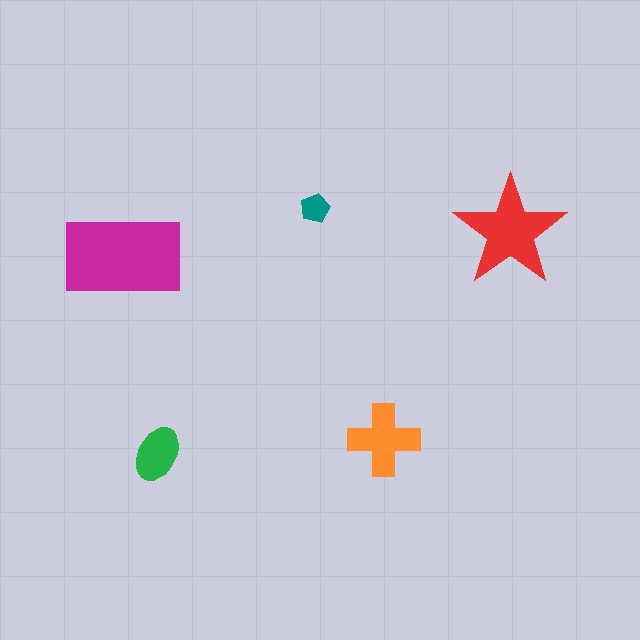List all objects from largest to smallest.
The magenta rectangle, the red star, the orange cross, the green ellipse, the teal pentagon.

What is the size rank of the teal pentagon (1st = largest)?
5th.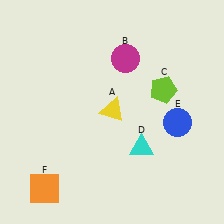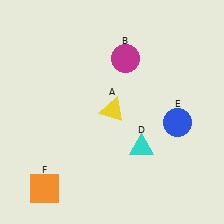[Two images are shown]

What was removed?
The lime pentagon (C) was removed in Image 2.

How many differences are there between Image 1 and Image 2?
There is 1 difference between the two images.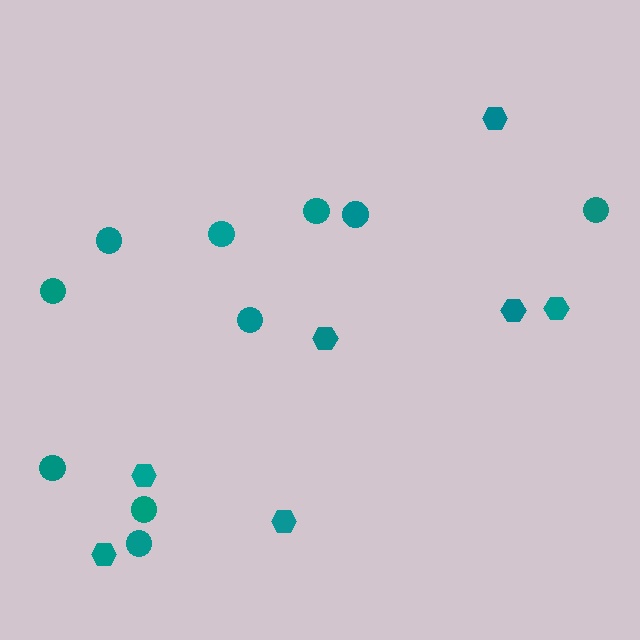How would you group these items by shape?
There are 2 groups: one group of circles (10) and one group of hexagons (7).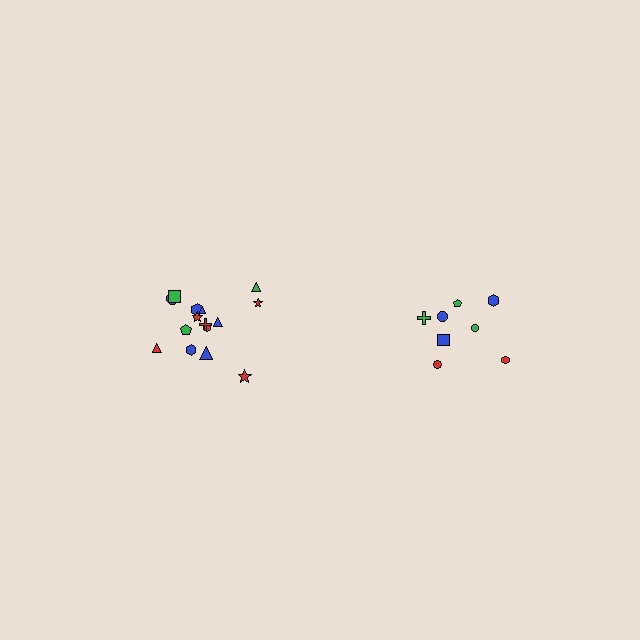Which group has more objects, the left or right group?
The left group.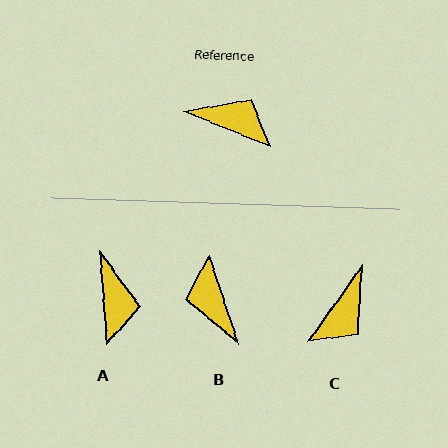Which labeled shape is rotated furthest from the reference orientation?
B, about 131 degrees away.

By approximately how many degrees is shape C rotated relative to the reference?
Approximately 104 degrees clockwise.